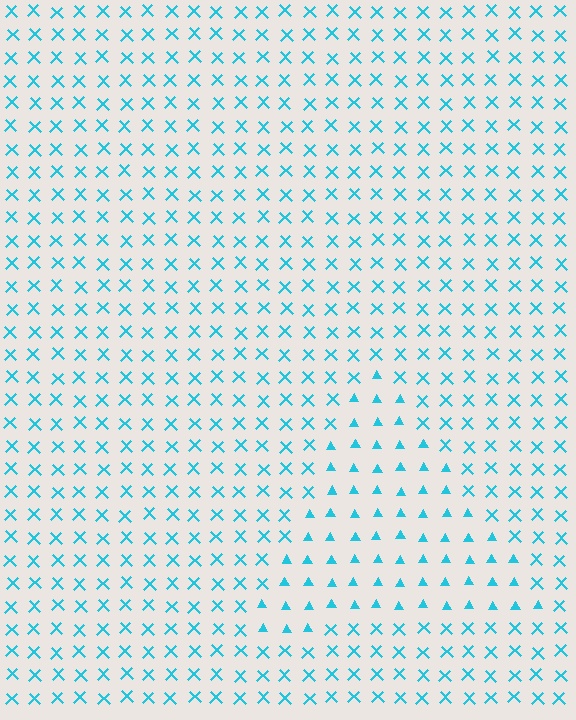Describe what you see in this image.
The image is filled with small cyan elements arranged in a uniform grid. A triangle-shaped region contains triangles, while the surrounding area contains X marks. The boundary is defined purely by the change in element shape.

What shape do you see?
I see a triangle.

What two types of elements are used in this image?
The image uses triangles inside the triangle region and X marks outside it.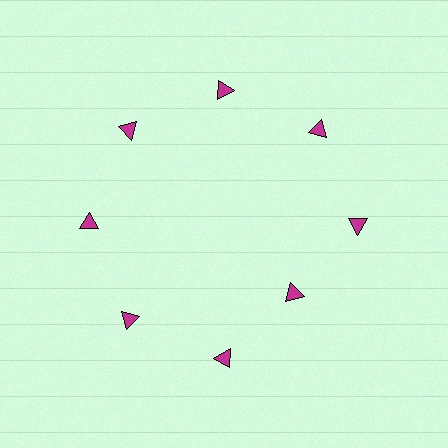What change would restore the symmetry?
The symmetry would be restored by moving it outward, back onto the ring so that all 8 triangles sit at equal angles and equal distance from the center.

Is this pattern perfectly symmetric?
No. The 8 magenta triangles are arranged in a ring, but one element near the 4 o'clock position is pulled inward toward the center, breaking the 8-fold rotational symmetry.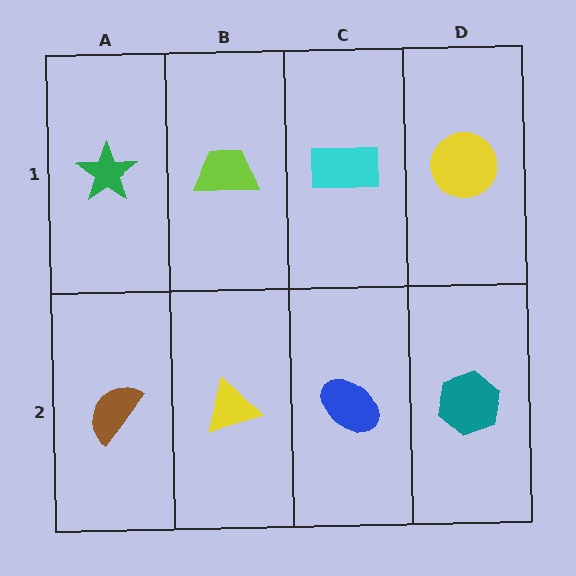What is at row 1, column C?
A cyan rectangle.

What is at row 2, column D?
A teal hexagon.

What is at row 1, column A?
A green star.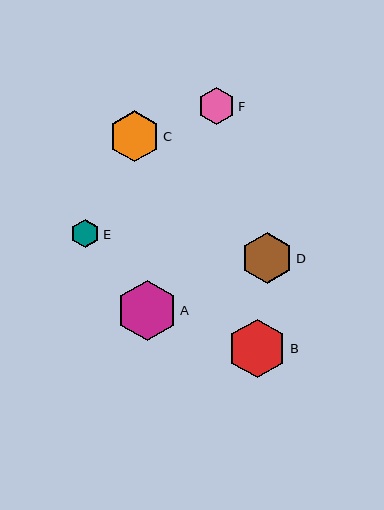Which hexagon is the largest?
Hexagon A is the largest with a size of approximately 60 pixels.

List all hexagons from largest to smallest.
From largest to smallest: A, B, C, D, F, E.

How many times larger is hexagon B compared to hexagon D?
Hexagon B is approximately 1.1 times the size of hexagon D.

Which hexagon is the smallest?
Hexagon E is the smallest with a size of approximately 29 pixels.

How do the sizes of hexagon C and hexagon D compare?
Hexagon C and hexagon D are approximately the same size.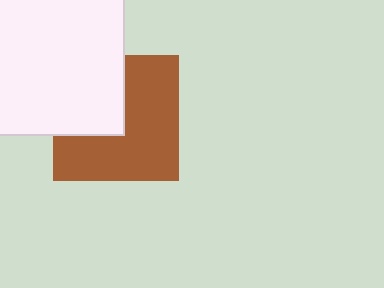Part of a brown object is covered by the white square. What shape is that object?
It is a square.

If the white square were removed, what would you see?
You would see the complete brown square.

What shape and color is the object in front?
The object in front is a white square.